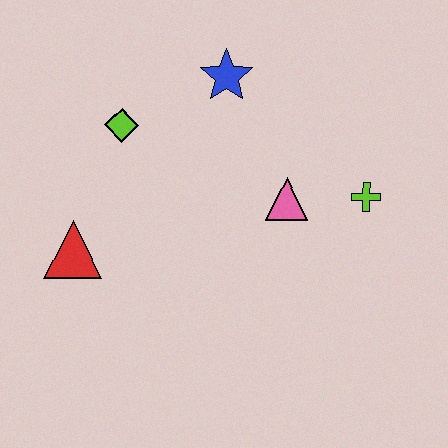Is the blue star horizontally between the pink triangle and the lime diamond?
Yes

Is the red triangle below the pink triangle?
Yes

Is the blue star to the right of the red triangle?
Yes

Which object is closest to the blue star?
The lime diamond is closest to the blue star.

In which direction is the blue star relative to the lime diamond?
The blue star is to the right of the lime diamond.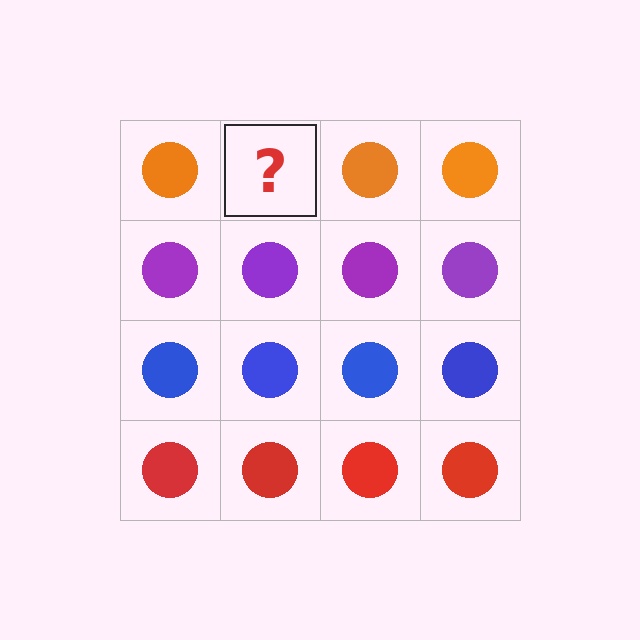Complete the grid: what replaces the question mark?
The question mark should be replaced with an orange circle.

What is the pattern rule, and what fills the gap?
The rule is that each row has a consistent color. The gap should be filled with an orange circle.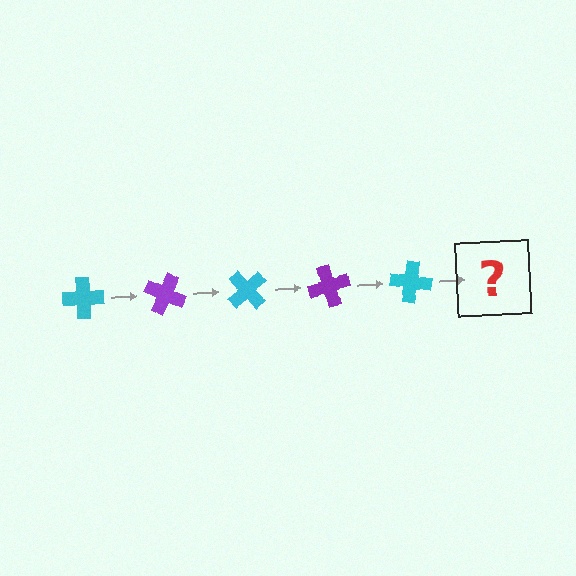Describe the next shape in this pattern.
It should be a purple cross, rotated 125 degrees from the start.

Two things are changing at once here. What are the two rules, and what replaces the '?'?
The two rules are that it rotates 25 degrees each step and the color cycles through cyan and purple. The '?' should be a purple cross, rotated 125 degrees from the start.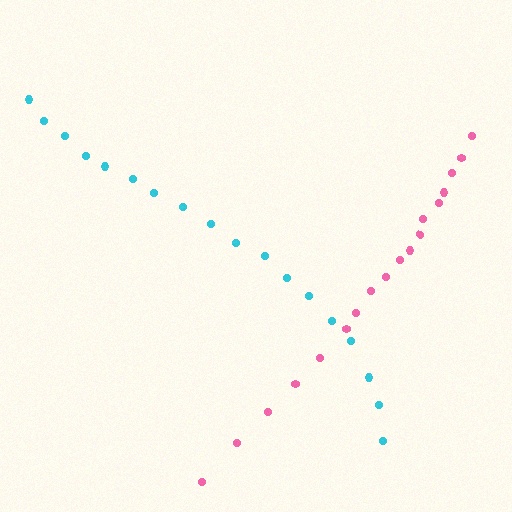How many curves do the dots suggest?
There are 2 distinct paths.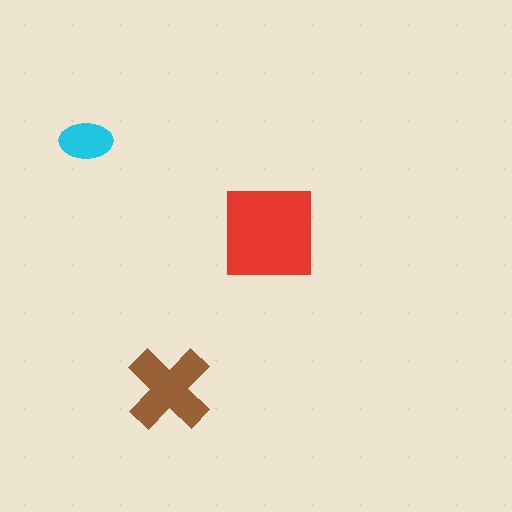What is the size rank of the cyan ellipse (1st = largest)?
3rd.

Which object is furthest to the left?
The cyan ellipse is leftmost.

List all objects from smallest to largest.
The cyan ellipse, the brown cross, the red square.